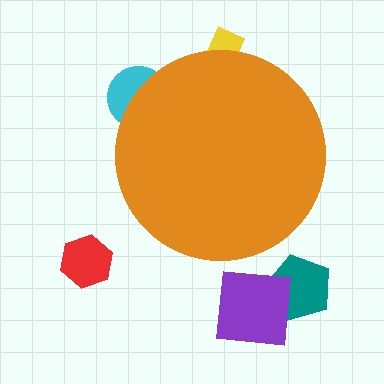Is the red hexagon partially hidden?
No, the red hexagon is fully visible.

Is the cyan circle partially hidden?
Yes, the cyan circle is partially hidden behind the orange circle.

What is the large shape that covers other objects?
An orange circle.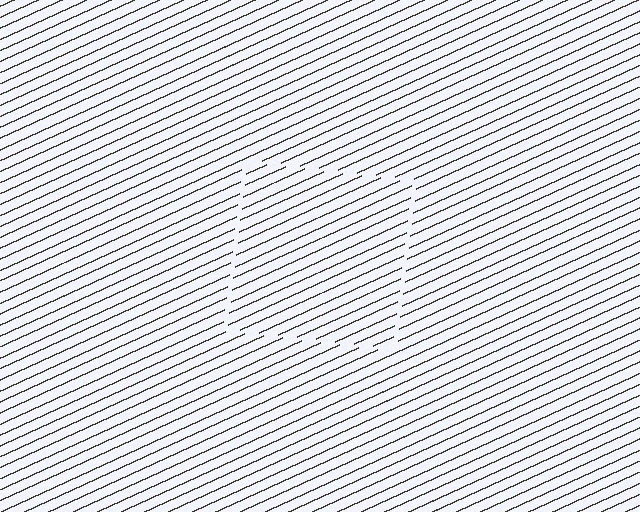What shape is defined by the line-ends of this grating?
An illusory square. The interior of the shape contains the same grating, shifted by half a period — the contour is defined by the phase discontinuity where line-ends from the inner and outer gratings abut.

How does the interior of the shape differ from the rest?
The interior of the shape contains the same grating, shifted by half a period — the contour is defined by the phase discontinuity where line-ends from the inner and outer gratings abut.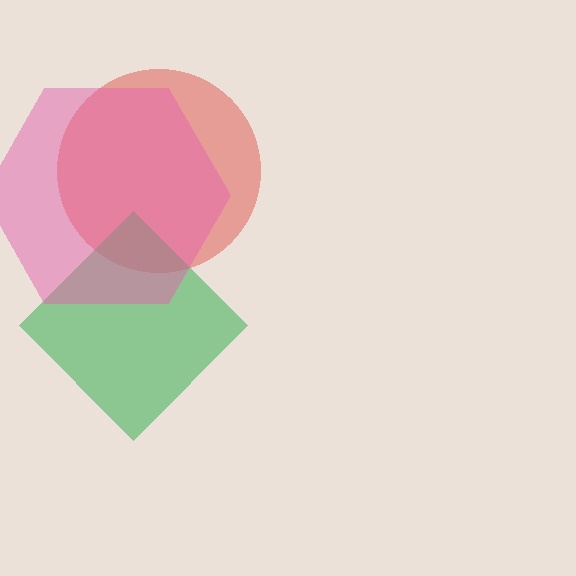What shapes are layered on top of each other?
The layered shapes are: a red circle, a green diamond, a pink hexagon.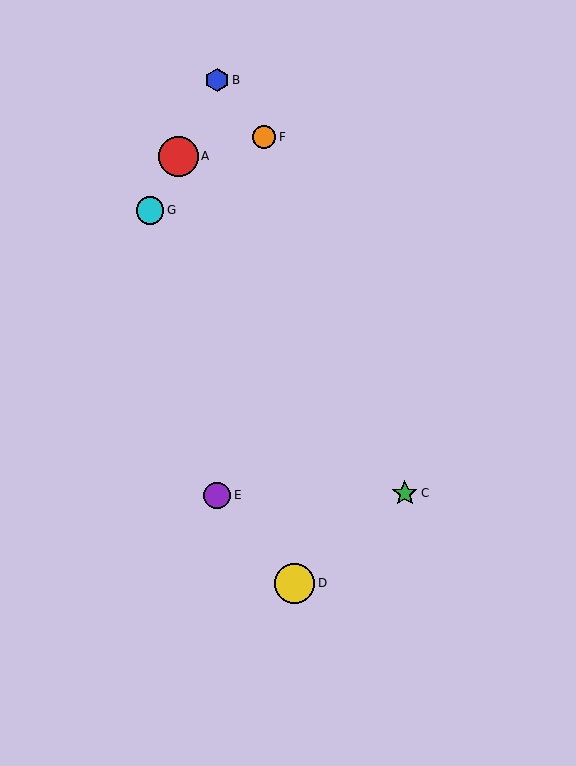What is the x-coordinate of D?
Object D is at x≈295.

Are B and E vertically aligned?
Yes, both are at x≈217.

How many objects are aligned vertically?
2 objects (B, E) are aligned vertically.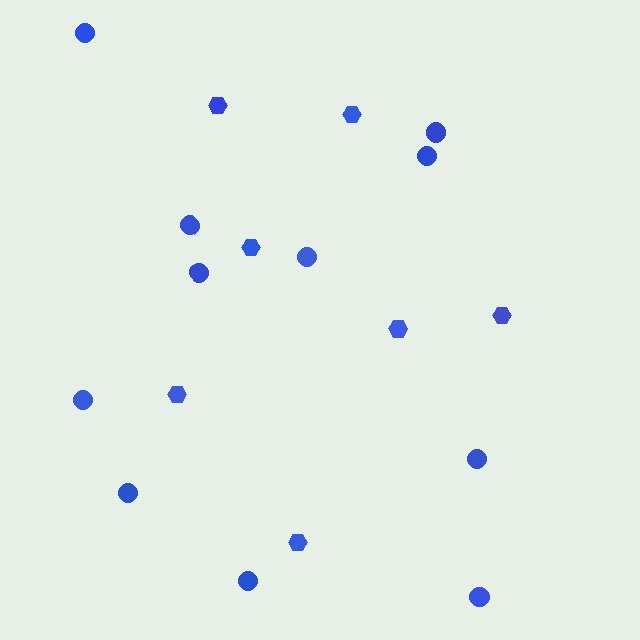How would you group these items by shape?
There are 2 groups: one group of circles (11) and one group of hexagons (7).